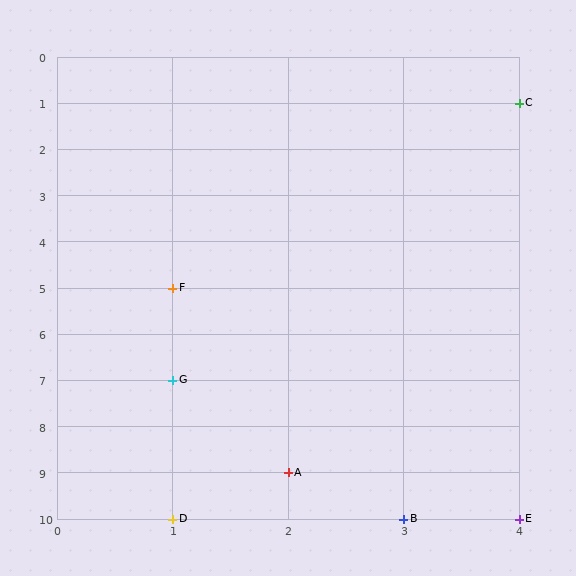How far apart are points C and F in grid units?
Points C and F are 3 columns and 4 rows apart (about 5.0 grid units diagonally).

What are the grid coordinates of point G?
Point G is at grid coordinates (1, 7).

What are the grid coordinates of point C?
Point C is at grid coordinates (4, 1).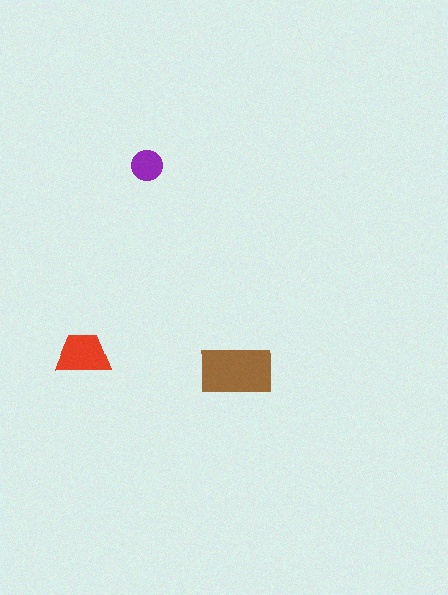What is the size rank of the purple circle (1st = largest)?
3rd.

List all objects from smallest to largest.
The purple circle, the red trapezoid, the brown rectangle.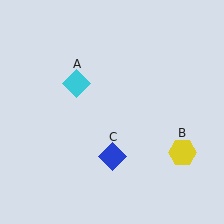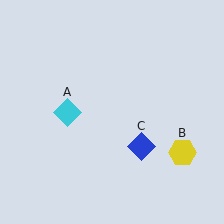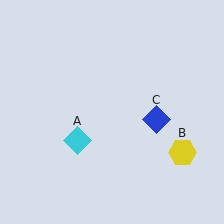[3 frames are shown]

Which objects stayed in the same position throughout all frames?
Yellow hexagon (object B) remained stationary.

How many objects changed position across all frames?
2 objects changed position: cyan diamond (object A), blue diamond (object C).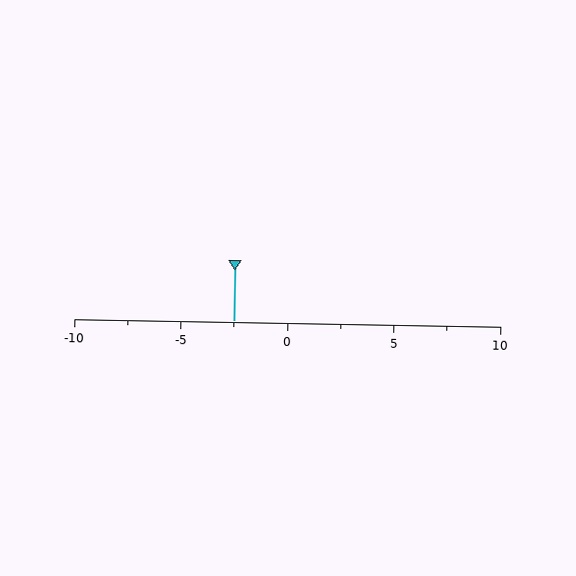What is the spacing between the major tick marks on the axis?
The major ticks are spaced 5 apart.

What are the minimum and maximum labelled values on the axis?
The axis runs from -10 to 10.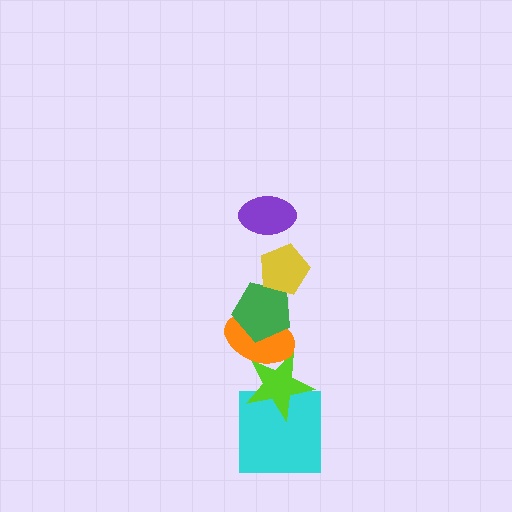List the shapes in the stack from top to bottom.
From top to bottom: the purple ellipse, the yellow pentagon, the green pentagon, the orange ellipse, the lime star, the cyan square.